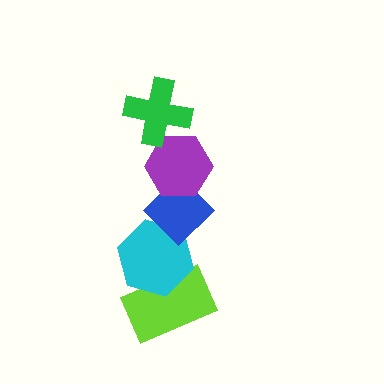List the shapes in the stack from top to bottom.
From top to bottom: the green cross, the purple hexagon, the blue diamond, the cyan hexagon, the lime rectangle.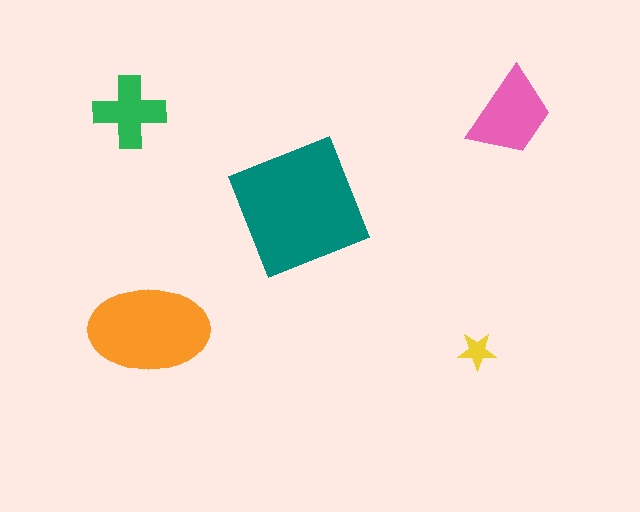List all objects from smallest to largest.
The yellow star, the green cross, the pink trapezoid, the orange ellipse, the teal square.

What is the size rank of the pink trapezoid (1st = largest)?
3rd.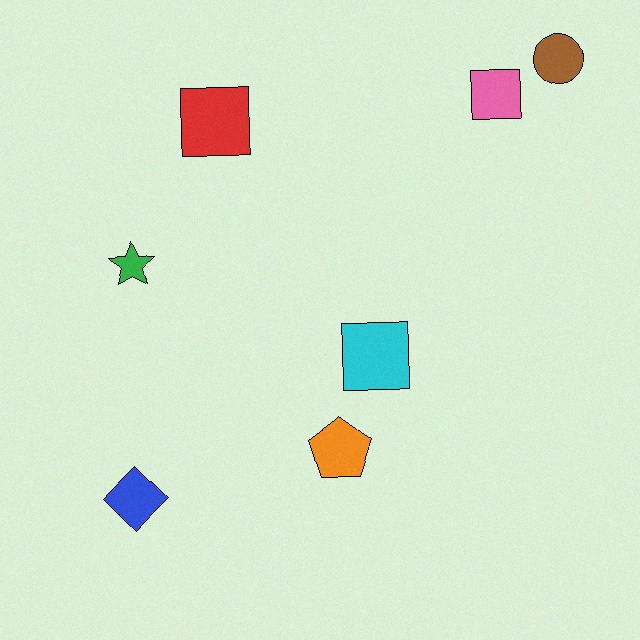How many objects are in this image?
There are 7 objects.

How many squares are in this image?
There are 3 squares.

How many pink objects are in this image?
There is 1 pink object.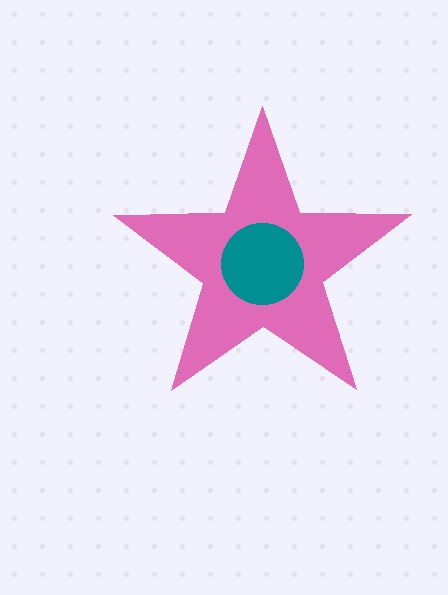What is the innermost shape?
The teal circle.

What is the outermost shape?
The pink star.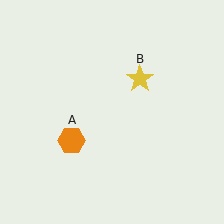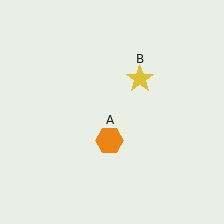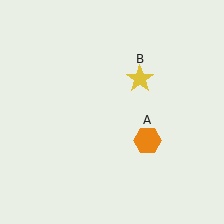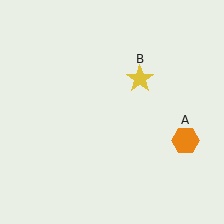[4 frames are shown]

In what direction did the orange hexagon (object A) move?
The orange hexagon (object A) moved right.